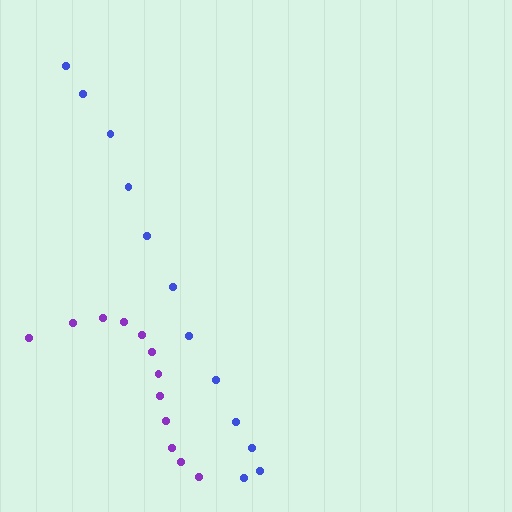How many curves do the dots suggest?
There are 2 distinct paths.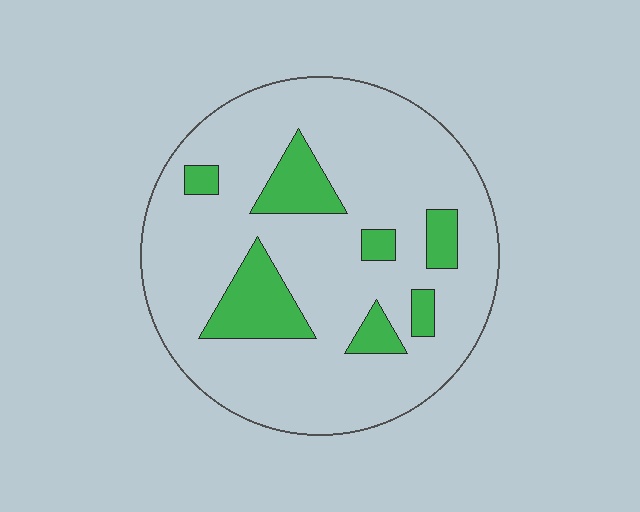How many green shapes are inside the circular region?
7.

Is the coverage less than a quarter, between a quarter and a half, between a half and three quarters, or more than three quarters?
Less than a quarter.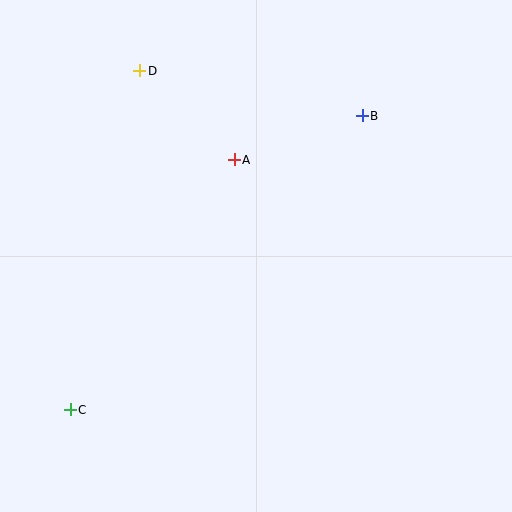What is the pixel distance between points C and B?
The distance between C and B is 415 pixels.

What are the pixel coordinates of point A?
Point A is at (234, 160).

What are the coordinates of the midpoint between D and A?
The midpoint between D and A is at (187, 115).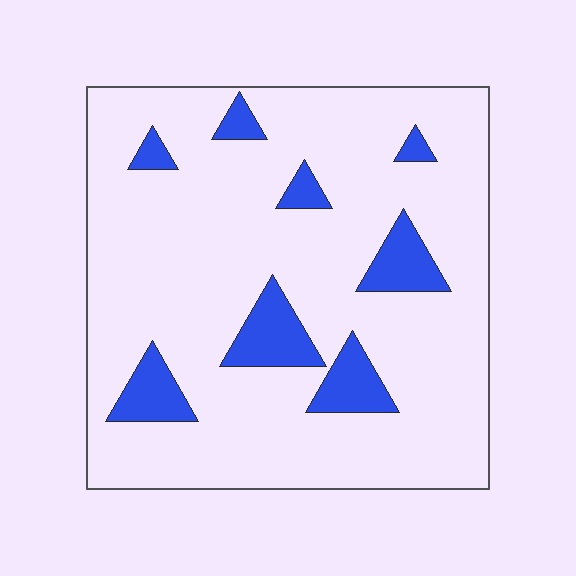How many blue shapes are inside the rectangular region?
8.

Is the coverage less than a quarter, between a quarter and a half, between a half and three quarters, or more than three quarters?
Less than a quarter.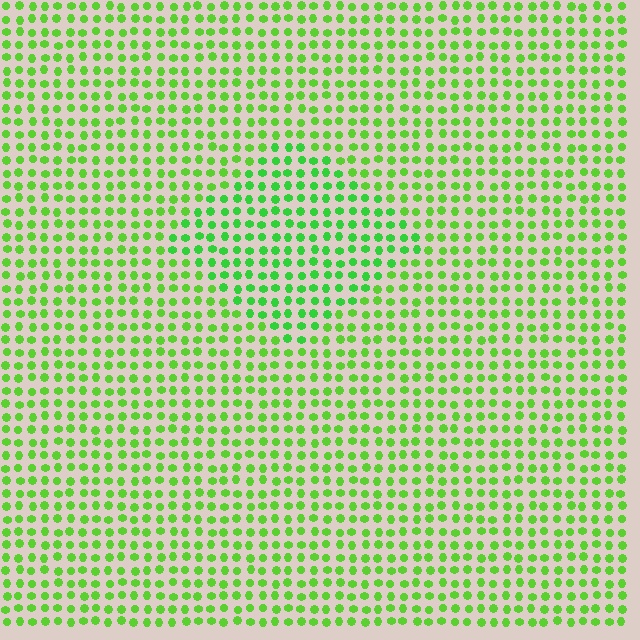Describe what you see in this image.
The image is filled with small lime elements in a uniform arrangement. A diamond-shaped region is visible where the elements are tinted to a slightly different hue, forming a subtle color boundary.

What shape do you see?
I see a diamond.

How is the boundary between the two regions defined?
The boundary is defined purely by a slight shift in hue (about 19 degrees). Spacing, size, and orientation are identical on both sides.